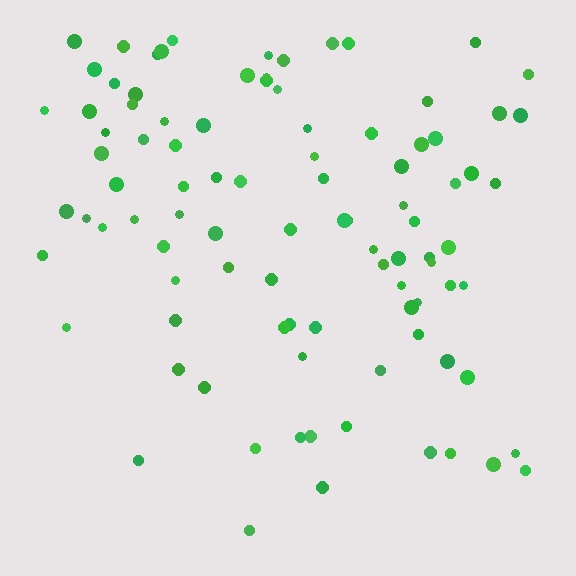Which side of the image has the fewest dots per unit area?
The bottom.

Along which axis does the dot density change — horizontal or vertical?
Vertical.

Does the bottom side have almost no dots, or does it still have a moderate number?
Still a moderate number, just noticeably fewer than the top.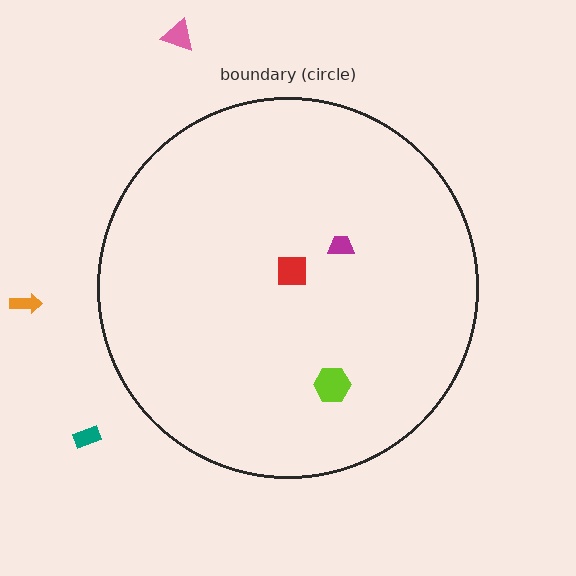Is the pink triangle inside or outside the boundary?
Outside.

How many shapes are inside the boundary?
3 inside, 3 outside.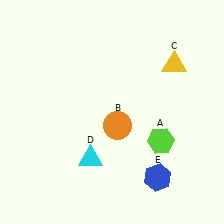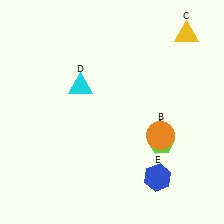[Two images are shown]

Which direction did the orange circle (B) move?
The orange circle (B) moved right.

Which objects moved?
The objects that moved are: the orange circle (B), the yellow triangle (C), the cyan triangle (D).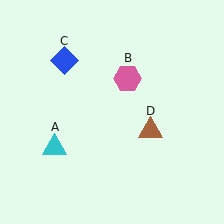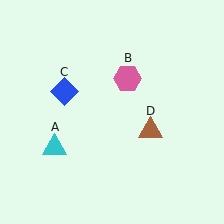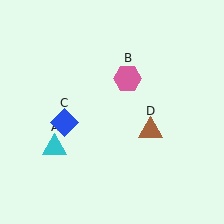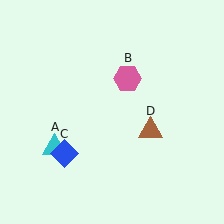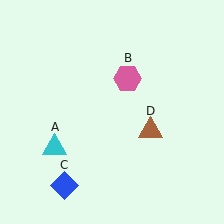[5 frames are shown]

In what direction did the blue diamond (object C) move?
The blue diamond (object C) moved down.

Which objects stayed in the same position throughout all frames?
Cyan triangle (object A) and pink hexagon (object B) and brown triangle (object D) remained stationary.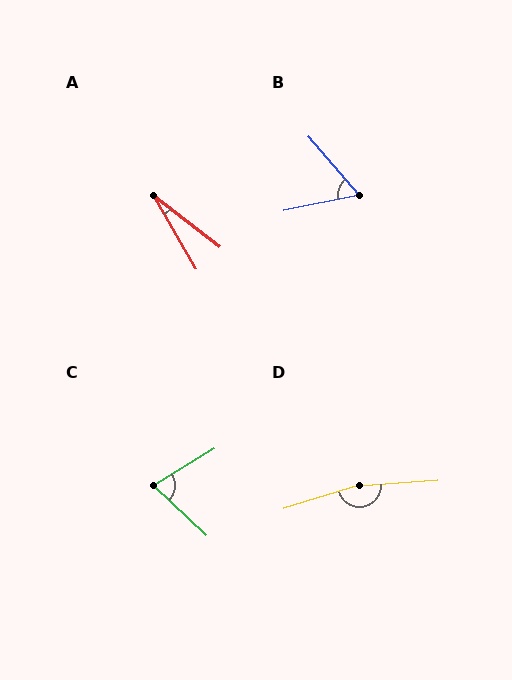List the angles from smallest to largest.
A (22°), B (60°), C (75°), D (167°).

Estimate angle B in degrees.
Approximately 60 degrees.